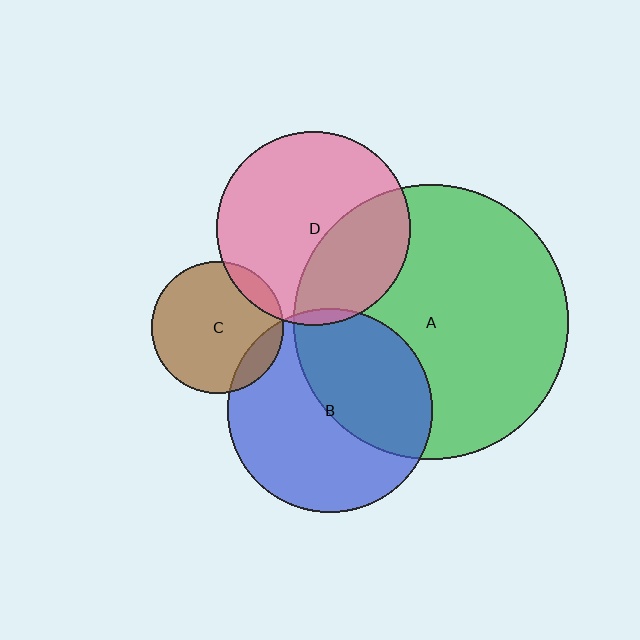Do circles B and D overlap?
Yes.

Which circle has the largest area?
Circle A (green).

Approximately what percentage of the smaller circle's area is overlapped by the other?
Approximately 5%.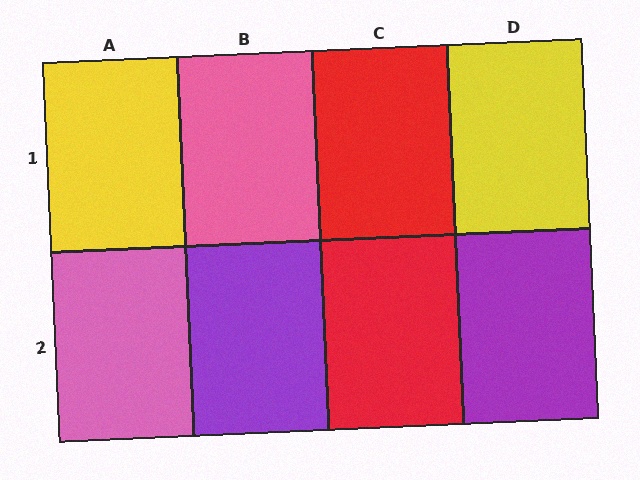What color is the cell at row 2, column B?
Purple.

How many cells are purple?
2 cells are purple.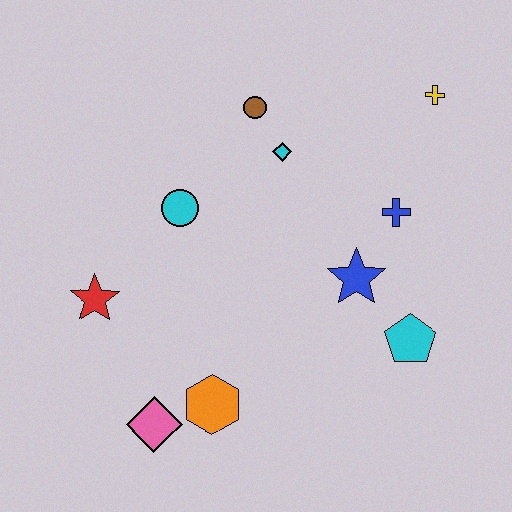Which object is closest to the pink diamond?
The orange hexagon is closest to the pink diamond.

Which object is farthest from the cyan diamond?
The pink diamond is farthest from the cyan diamond.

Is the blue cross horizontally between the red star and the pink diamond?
No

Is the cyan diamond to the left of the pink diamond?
No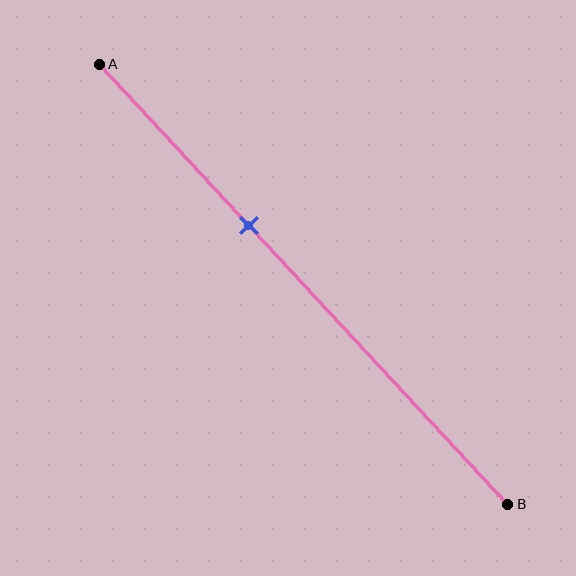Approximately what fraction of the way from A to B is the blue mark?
The blue mark is approximately 35% of the way from A to B.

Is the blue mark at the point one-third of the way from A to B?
No, the mark is at about 35% from A, not at the 33% one-third point.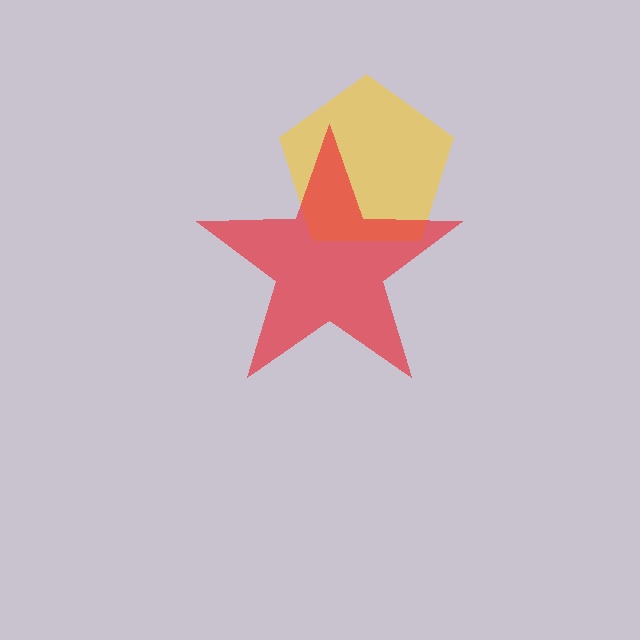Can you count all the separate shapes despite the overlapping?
Yes, there are 2 separate shapes.